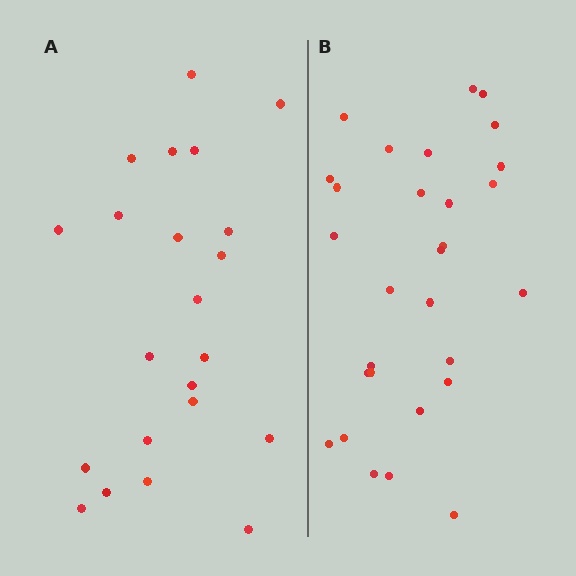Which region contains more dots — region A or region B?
Region B (the right region) has more dots.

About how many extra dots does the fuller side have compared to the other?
Region B has roughly 8 or so more dots than region A.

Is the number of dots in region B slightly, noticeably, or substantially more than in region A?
Region B has noticeably more, but not dramatically so. The ratio is roughly 1.3 to 1.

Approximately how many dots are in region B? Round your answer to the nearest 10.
About 30 dots. (The exact count is 29, which rounds to 30.)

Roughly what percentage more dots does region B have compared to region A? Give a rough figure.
About 30% more.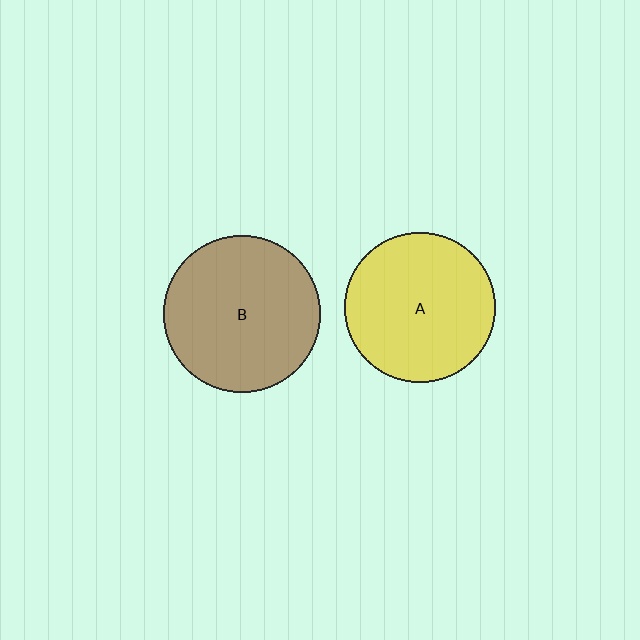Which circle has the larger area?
Circle B (brown).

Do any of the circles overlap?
No, none of the circles overlap.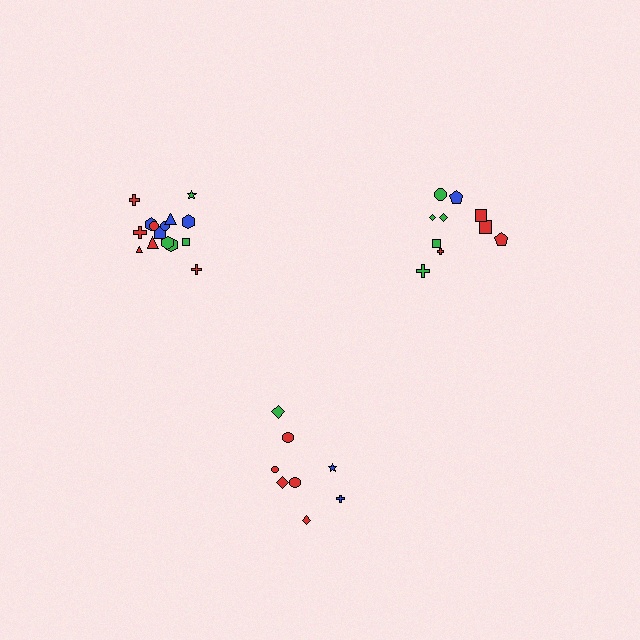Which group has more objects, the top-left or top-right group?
The top-left group.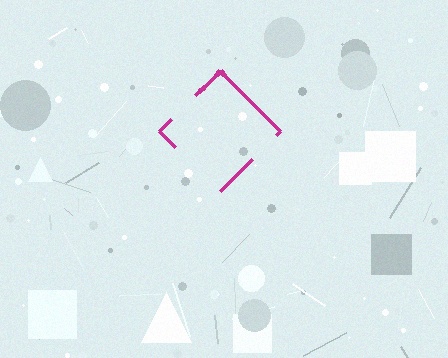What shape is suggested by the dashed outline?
The dashed outline suggests a diamond.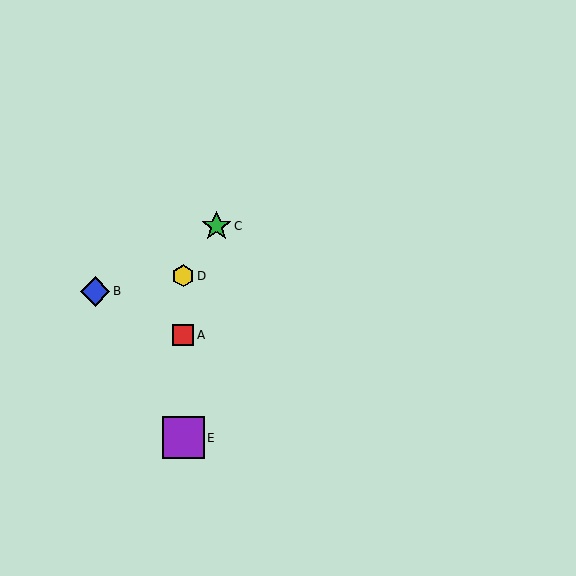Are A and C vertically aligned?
No, A is at x≈183 and C is at x≈217.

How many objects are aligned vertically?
3 objects (A, D, E) are aligned vertically.